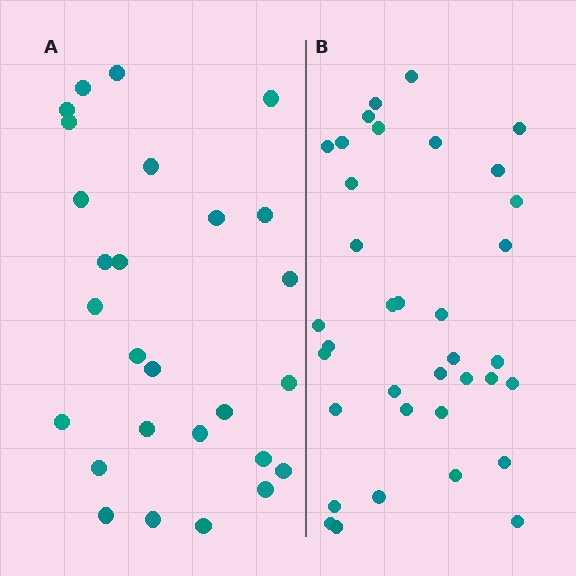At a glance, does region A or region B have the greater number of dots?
Region B (the right region) has more dots.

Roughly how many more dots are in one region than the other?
Region B has roughly 8 or so more dots than region A.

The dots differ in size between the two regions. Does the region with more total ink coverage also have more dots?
No. Region A has more total ink coverage because its dots are larger, but region B actually contains more individual dots. Total area can be misleading — the number of items is what matters here.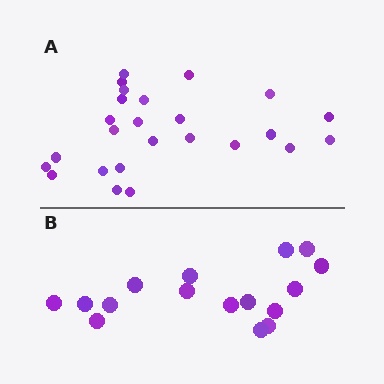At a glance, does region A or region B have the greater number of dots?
Region A (the top region) has more dots.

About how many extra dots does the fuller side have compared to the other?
Region A has roughly 8 or so more dots than region B.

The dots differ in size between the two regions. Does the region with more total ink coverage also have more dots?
No. Region B has more total ink coverage because its dots are larger, but region A actually contains more individual dots. Total area can be misleading — the number of items is what matters here.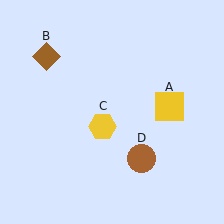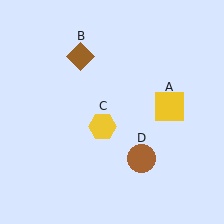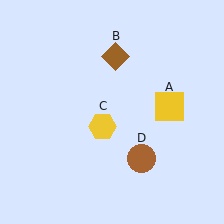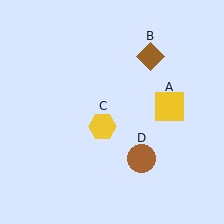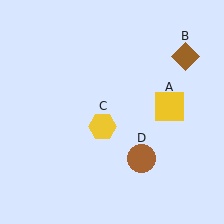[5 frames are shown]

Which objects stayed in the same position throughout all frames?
Yellow square (object A) and yellow hexagon (object C) and brown circle (object D) remained stationary.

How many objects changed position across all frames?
1 object changed position: brown diamond (object B).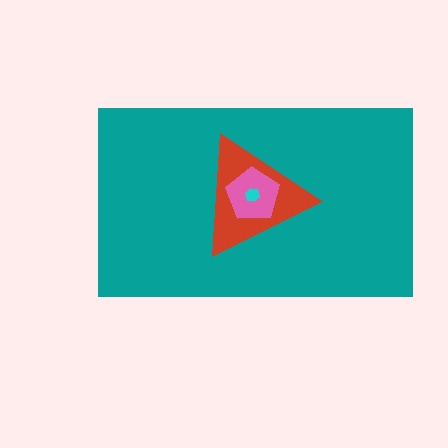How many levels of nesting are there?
4.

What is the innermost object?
The cyan hexagon.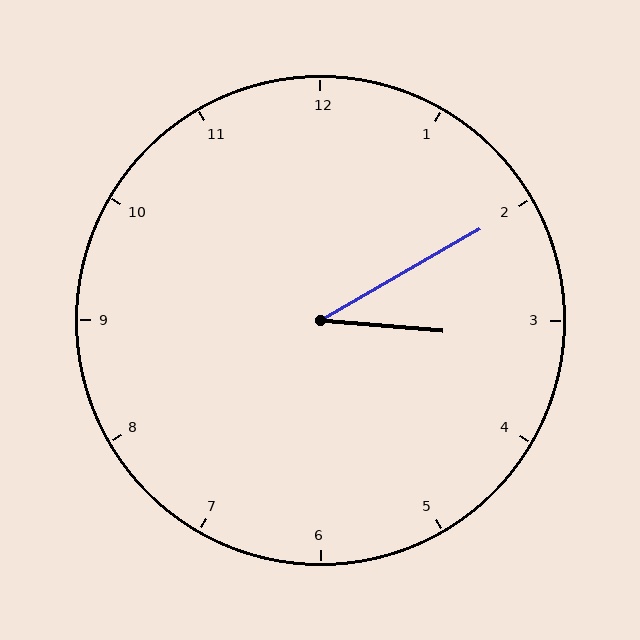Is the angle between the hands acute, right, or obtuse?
It is acute.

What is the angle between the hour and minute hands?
Approximately 35 degrees.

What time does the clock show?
3:10.